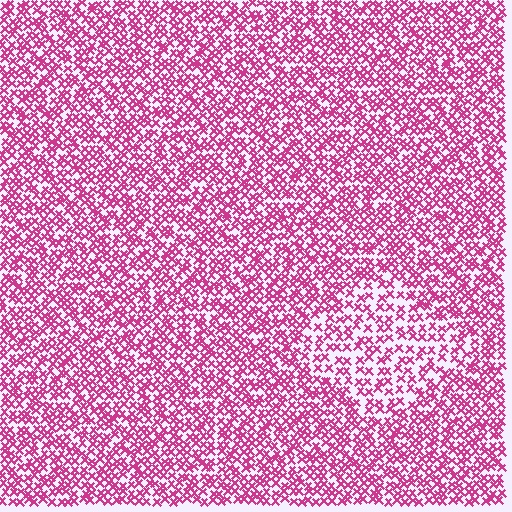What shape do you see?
I see a diamond.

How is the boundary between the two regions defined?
The boundary is defined by a change in element density (approximately 1.7x ratio). All elements are the same color, size, and shape.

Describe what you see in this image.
The image contains small magenta elements arranged at two different densities. A diamond-shaped region is visible where the elements are less densely packed than the surrounding area.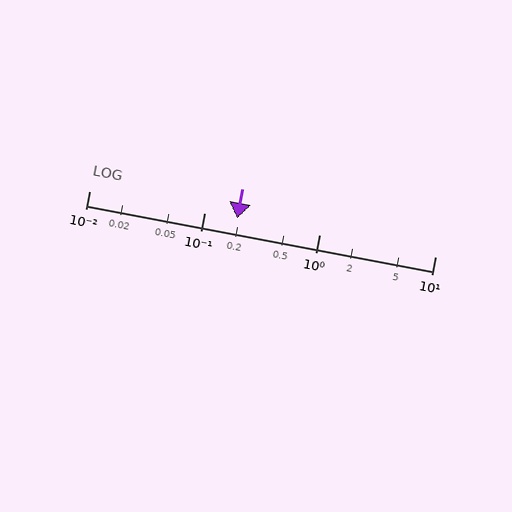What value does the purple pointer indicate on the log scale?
The pointer indicates approximately 0.19.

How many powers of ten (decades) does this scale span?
The scale spans 3 decades, from 0.01 to 10.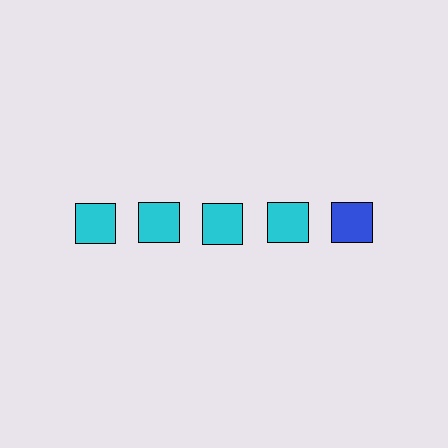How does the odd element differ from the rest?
It has a different color: blue instead of cyan.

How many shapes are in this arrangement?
There are 5 shapes arranged in a grid pattern.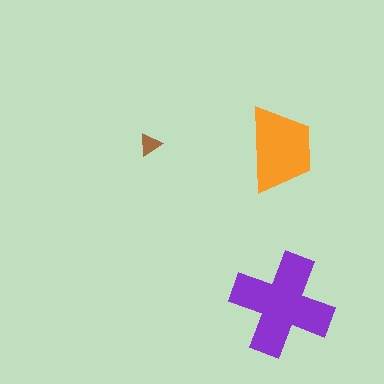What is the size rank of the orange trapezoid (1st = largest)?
2nd.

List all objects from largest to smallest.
The purple cross, the orange trapezoid, the brown triangle.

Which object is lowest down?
The purple cross is bottommost.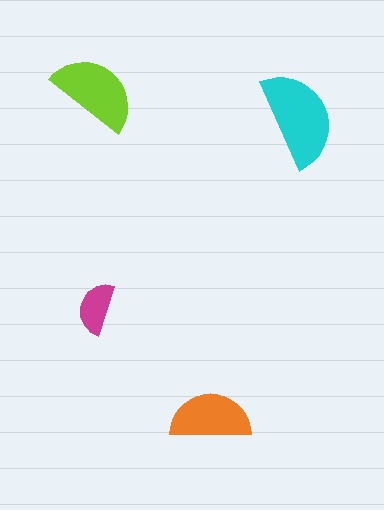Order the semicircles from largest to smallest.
the cyan one, the lime one, the orange one, the magenta one.